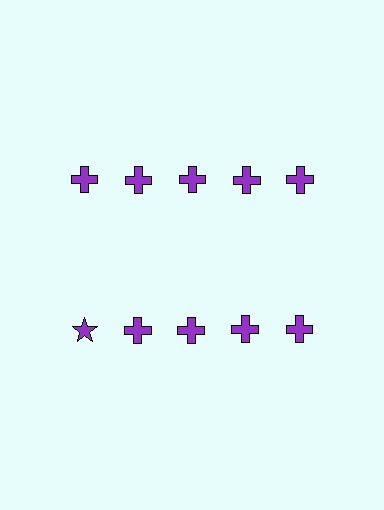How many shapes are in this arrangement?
There are 10 shapes arranged in a grid pattern.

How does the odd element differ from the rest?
It has a different shape: star instead of cross.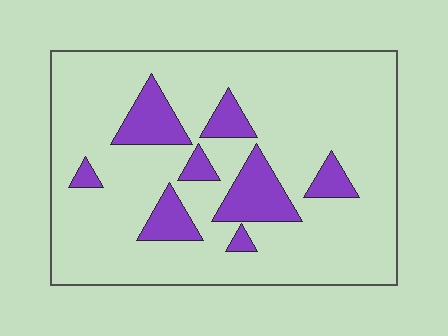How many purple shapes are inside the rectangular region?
8.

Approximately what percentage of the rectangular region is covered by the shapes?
Approximately 15%.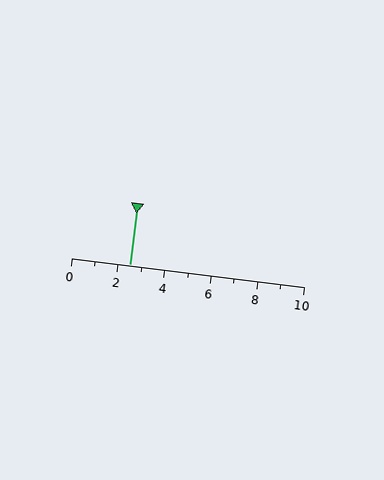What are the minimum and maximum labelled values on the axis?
The axis runs from 0 to 10.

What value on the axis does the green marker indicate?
The marker indicates approximately 2.5.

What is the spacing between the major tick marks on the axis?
The major ticks are spaced 2 apart.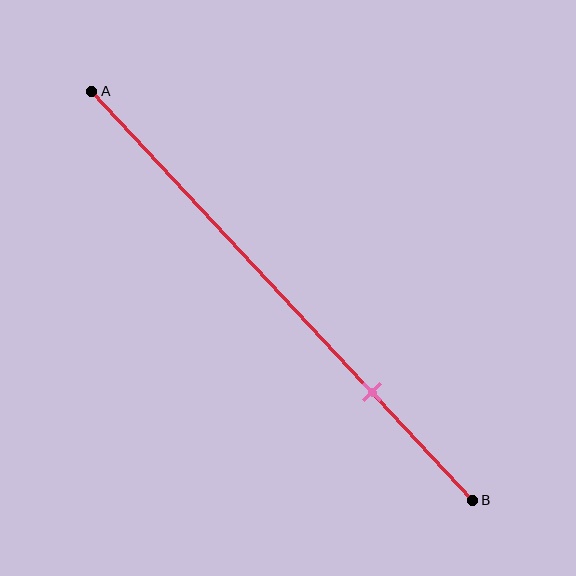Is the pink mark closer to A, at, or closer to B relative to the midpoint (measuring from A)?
The pink mark is closer to point B than the midpoint of segment AB.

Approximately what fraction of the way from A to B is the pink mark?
The pink mark is approximately 75% of the way from A to B.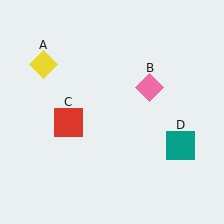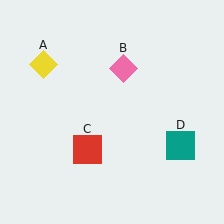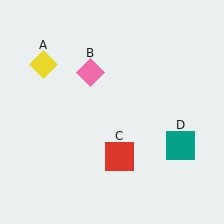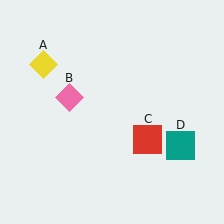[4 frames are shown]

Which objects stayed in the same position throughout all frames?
Yellow diamond (object A) and teal square (object D) remained stationary.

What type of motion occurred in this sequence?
The pink diamond (object B), red square (object C) rotated counterclockwise around the center of the scene.